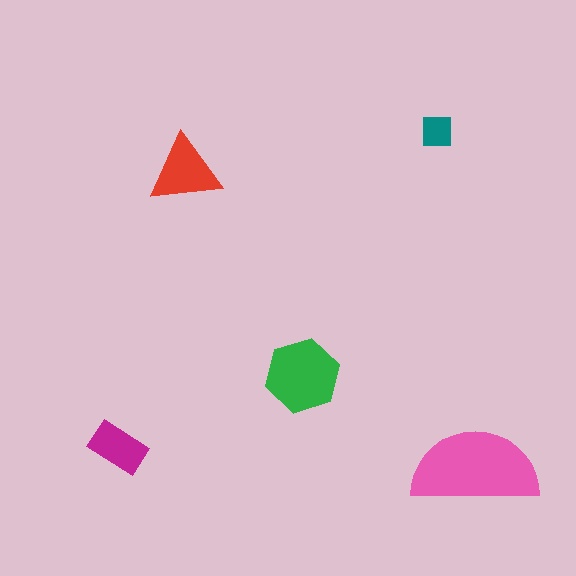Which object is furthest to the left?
The magenta rectangle is leftmost.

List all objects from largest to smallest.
The pink semicircle, the green hexagon, the red triangle, the magenta rectangle, the teal square.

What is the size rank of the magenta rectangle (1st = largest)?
4th.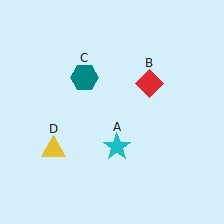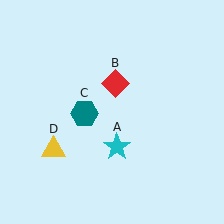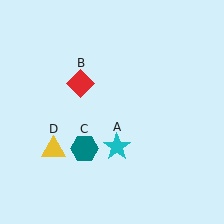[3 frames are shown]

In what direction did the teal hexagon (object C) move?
The teal hexagon (object C) moved down.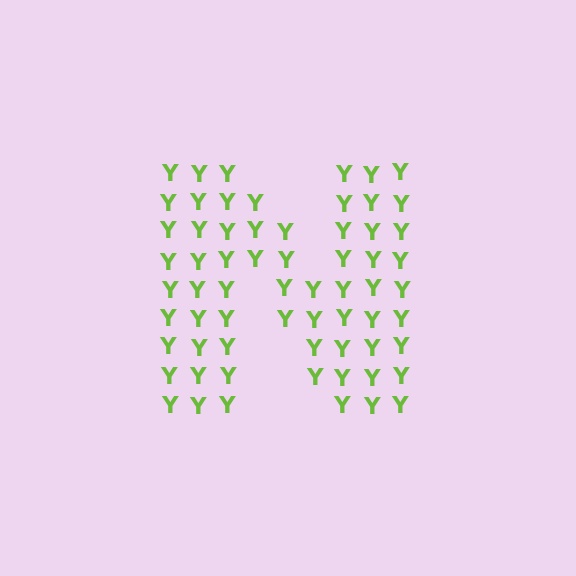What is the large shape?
The large shape is the letter N.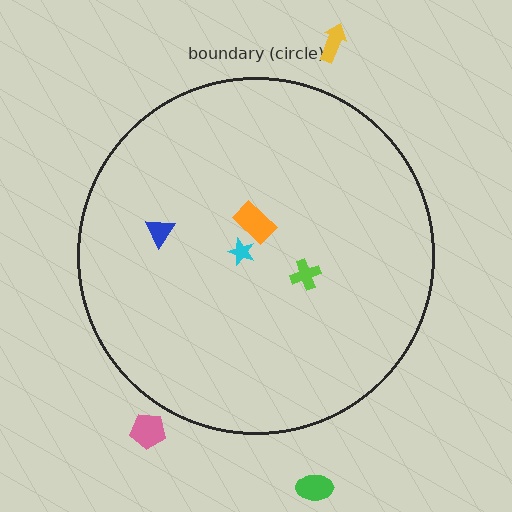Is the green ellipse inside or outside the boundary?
Outside.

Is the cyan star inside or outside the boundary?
Inside.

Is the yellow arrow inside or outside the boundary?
Outside.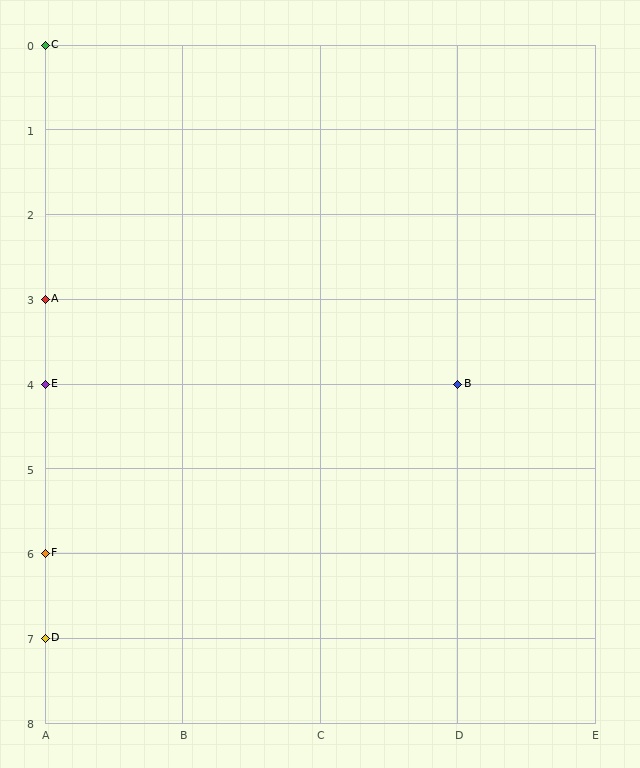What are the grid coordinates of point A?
Point A is at grid coordinates (A, 3).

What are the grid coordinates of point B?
Point B is at grid coordinates (D, 4).